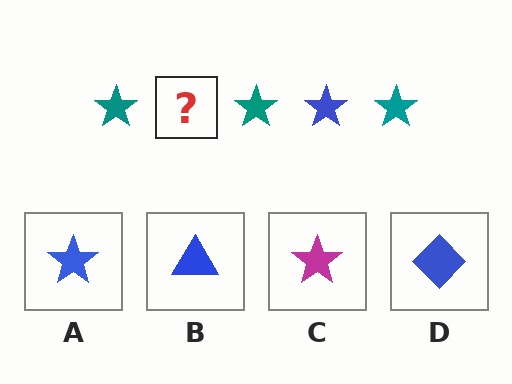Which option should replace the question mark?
Option A.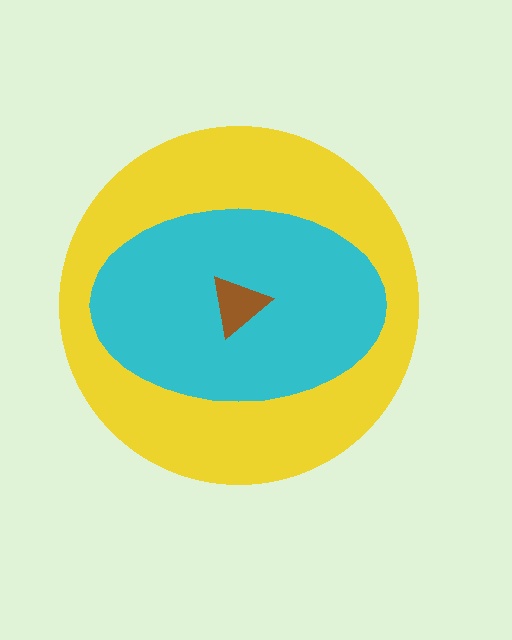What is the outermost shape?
The yellow circle.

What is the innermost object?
The brown triangle.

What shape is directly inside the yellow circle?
The cyan ellipse.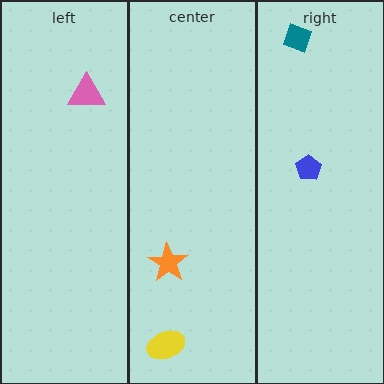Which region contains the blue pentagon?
The right region.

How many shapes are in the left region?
1.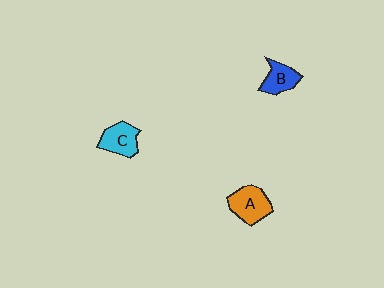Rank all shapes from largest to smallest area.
From largest to smallest: A (orange), C (cyan), B (blue).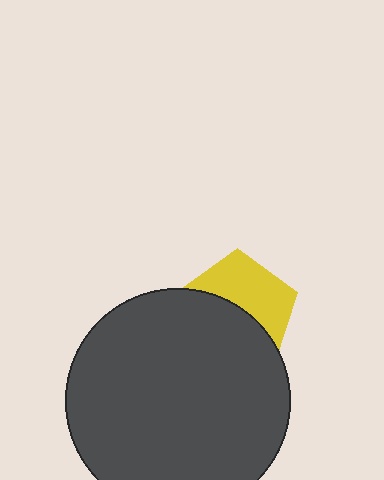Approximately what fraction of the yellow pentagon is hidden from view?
Roughly 53% of the yellow pentagon is hidden behind the dark gray circle.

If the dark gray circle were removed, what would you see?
You would see the complete yellow pentagon.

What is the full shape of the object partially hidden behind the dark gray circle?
The partially hidden object is a yellow pentagon.